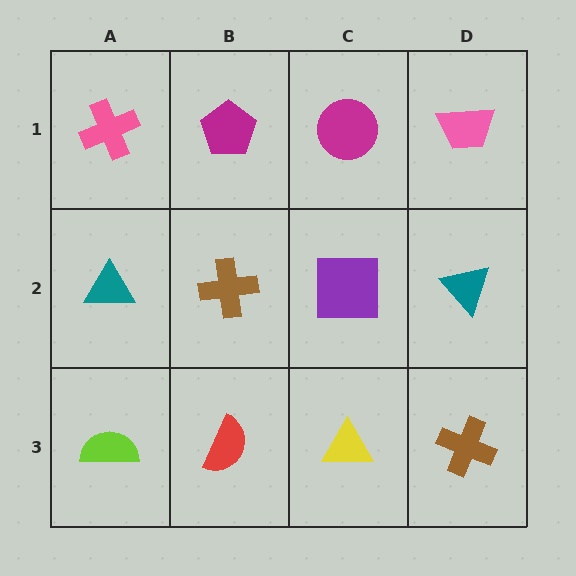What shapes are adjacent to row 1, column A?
A teal triangle (row 2, column A), a magenta pentagon (row 1, column B).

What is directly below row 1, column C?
A purple square.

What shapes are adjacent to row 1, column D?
A teal triangle (row 2, column D), a magenta circle (row 1, column C).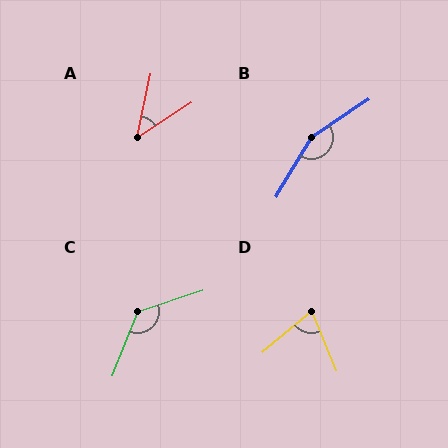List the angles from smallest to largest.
A (45°), D (72°), C (130°), B (155°).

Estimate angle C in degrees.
Approximately 130 degrees.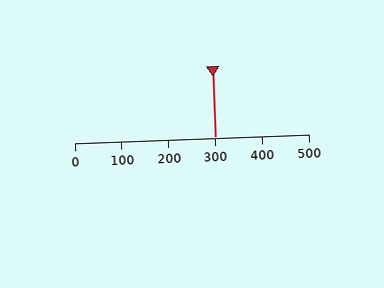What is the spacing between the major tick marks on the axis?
The major ticks are spaced 100 apart.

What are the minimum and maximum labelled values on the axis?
The axis runs from 0 to 500.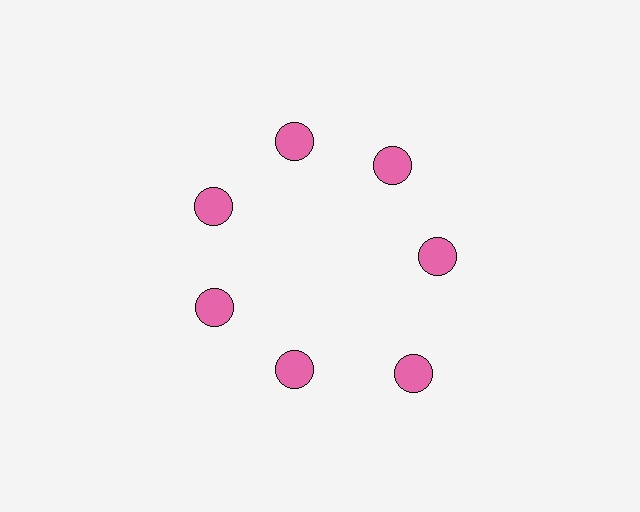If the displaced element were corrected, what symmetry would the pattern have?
It would have 7-fold rotational symmetry — the pattern would map onto itself every 51 degrees.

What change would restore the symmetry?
The symmetry would be restored by moving it inward, back onto the ring so that all 7 circles sit at equal angles and equal distance from the center.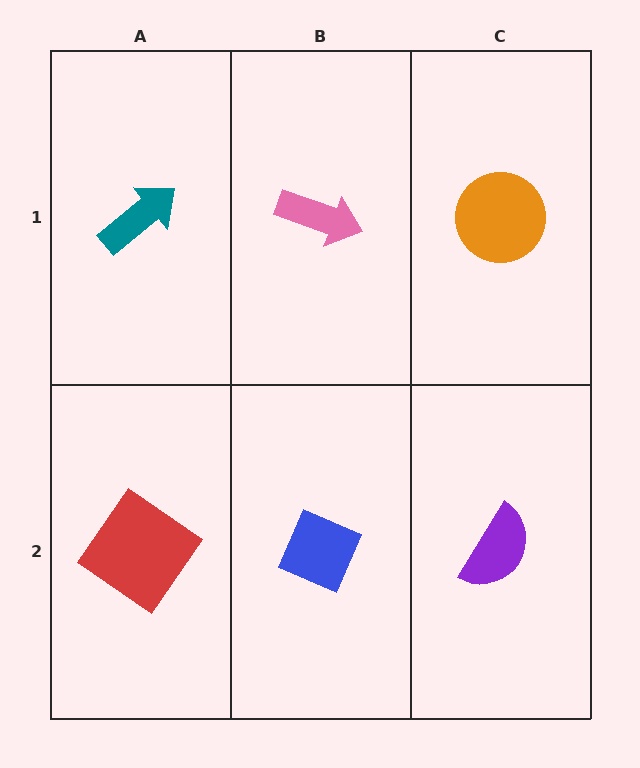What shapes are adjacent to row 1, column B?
A blue diamond (row 2, column B), a teal arrow (row 1, column A), an orange circle (row 1, column C).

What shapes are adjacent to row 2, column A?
A teal arrow (row 1, column A), a blue diamond (row 2, column B).